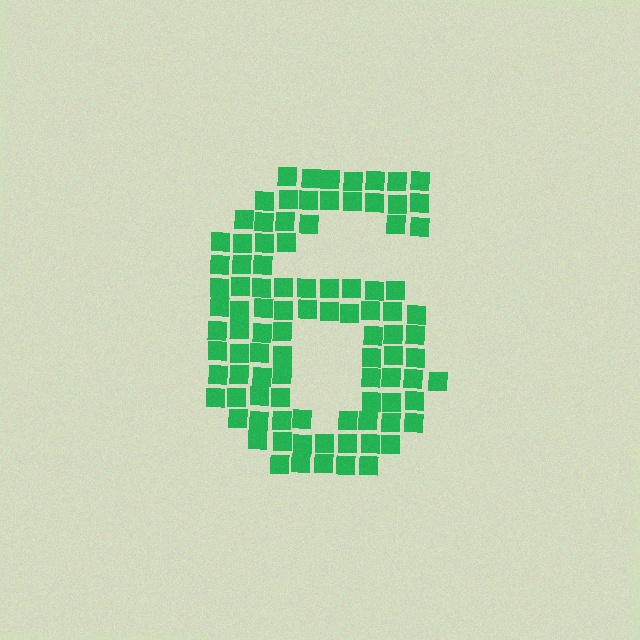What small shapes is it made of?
It is made of small squares.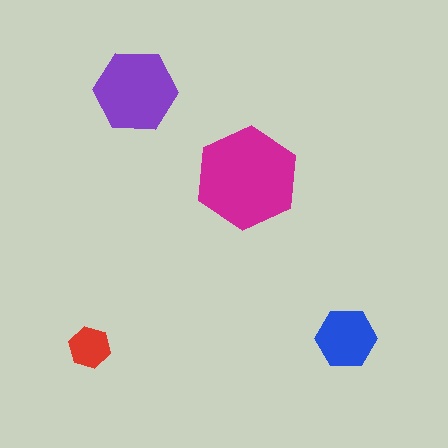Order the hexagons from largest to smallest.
the magenta one, the purple one, the blue one, the red one.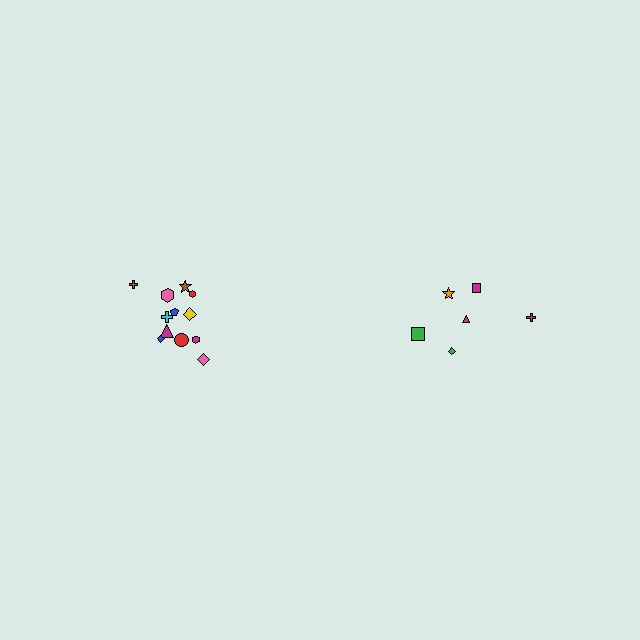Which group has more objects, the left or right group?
The left group.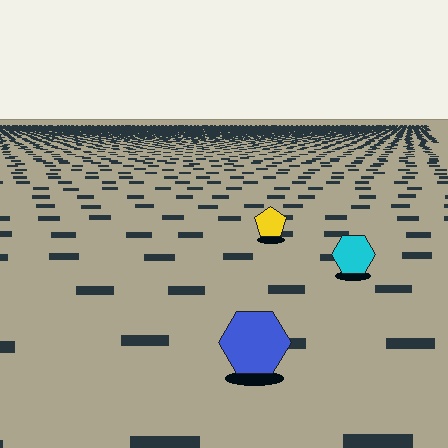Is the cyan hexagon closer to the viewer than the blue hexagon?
No. The blue hexagon is closer — you can tell from the texture gradient: the ground texture is coarser near it.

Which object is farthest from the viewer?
The yellow pentagon is farthest from the viewer. It appears smaller and the ground texture around it is denser.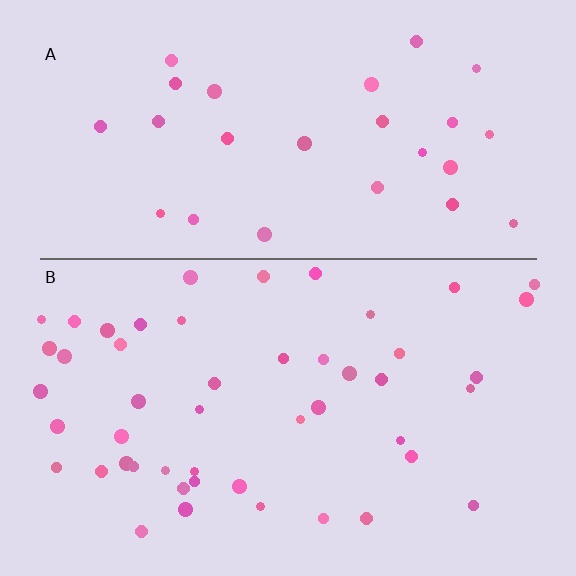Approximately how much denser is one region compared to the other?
Approximately 1.8× — region B over region A.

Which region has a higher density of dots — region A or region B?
B (the bottom).